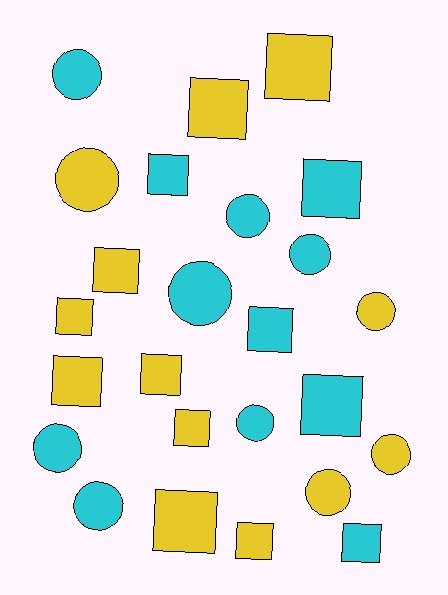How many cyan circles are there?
There are 7 cyan circles.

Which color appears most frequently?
Yellow, with 13 objects.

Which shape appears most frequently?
Square, with 14 objects.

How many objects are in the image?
There are 25 objects.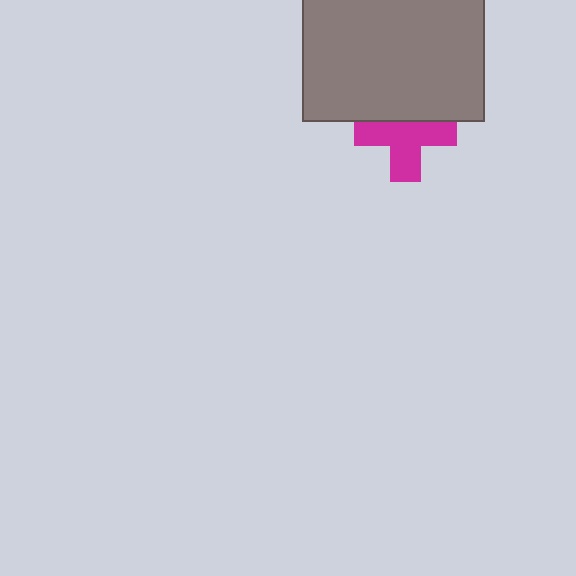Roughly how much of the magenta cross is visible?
Most of it is visible (roughly 67%).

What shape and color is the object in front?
The object in front is a gray rectangle.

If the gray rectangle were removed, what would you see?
You would see the complete magenta cross.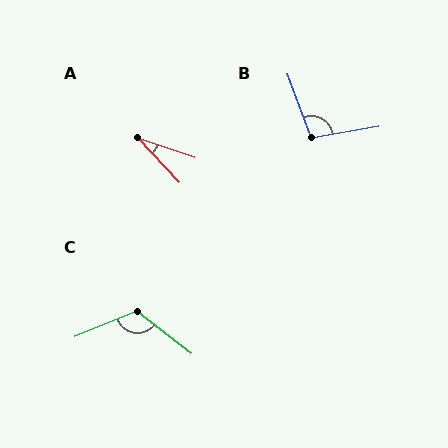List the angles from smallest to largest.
A (28°), B (101°), C (120°).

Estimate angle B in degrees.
Approximately 101 degrees.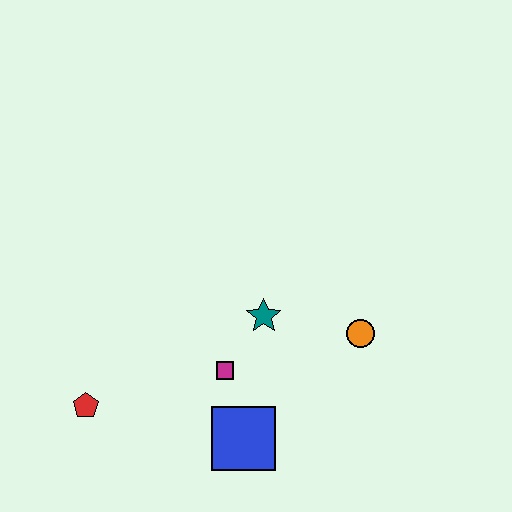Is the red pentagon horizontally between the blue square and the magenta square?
No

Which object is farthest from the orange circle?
The red pentagon is farthest from the orange circle.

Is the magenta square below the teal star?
Yes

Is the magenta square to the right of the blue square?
No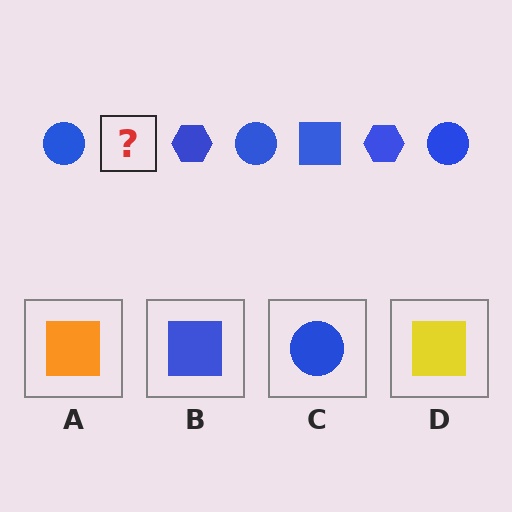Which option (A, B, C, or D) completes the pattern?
B.